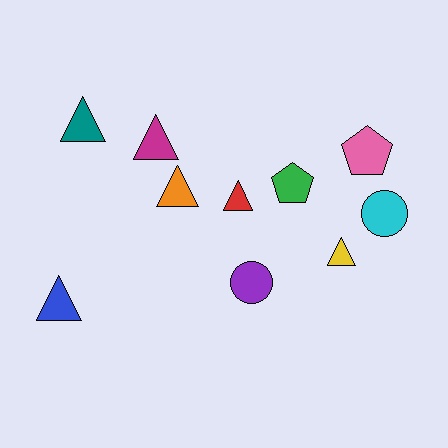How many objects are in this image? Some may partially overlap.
There are 10 objects.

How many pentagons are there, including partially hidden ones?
There are 2 pentagons.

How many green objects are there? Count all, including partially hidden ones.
There is 1 green object.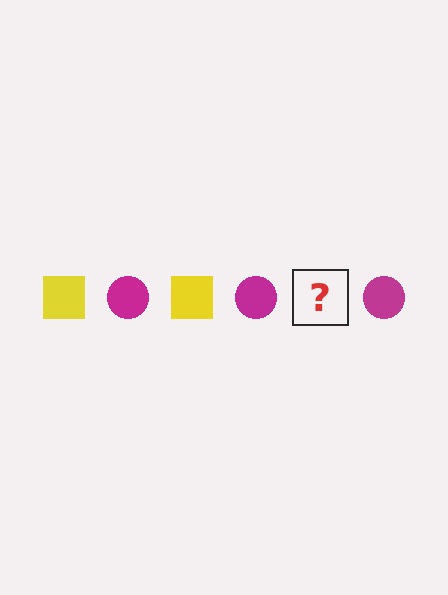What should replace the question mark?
The question mark should be replaced with a yellow square.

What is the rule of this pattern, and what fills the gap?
The rule is that the pattern alternates between yellow square and magenta circle. The gap should be filled with a yellow square.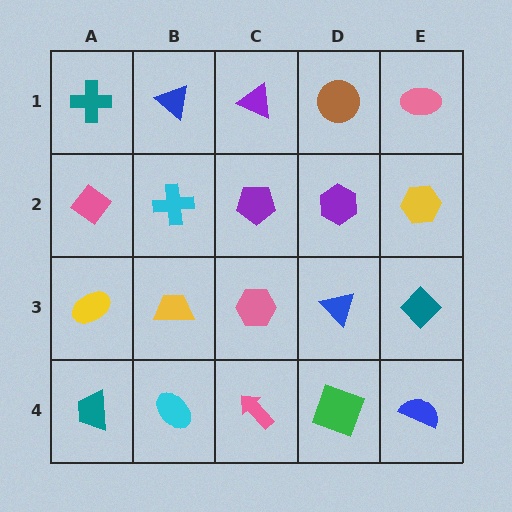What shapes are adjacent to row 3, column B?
A cyan cross (row 2, column B), a cyan ellipse (row 4, column B), a yellow ellipse (row 3, column A), a pink hexagon (row 3, column C).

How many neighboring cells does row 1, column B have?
3.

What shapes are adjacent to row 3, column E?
A yellow hexagon (row 2, column E), a blue semicircle (row 4, column E), a blue triangle (row 3, column D).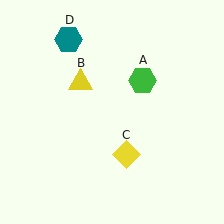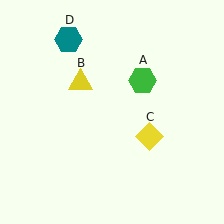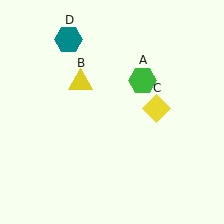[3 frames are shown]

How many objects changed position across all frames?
1 object changed position: yellow diamond (object C).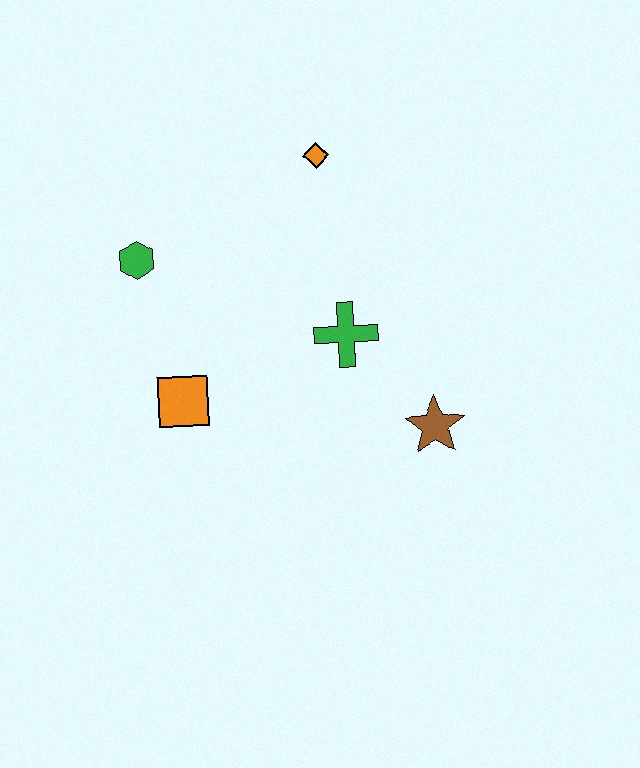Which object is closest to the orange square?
The green hexagon is closest to the orange square.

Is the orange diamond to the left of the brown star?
Yes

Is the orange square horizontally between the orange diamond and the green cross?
No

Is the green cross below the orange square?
No